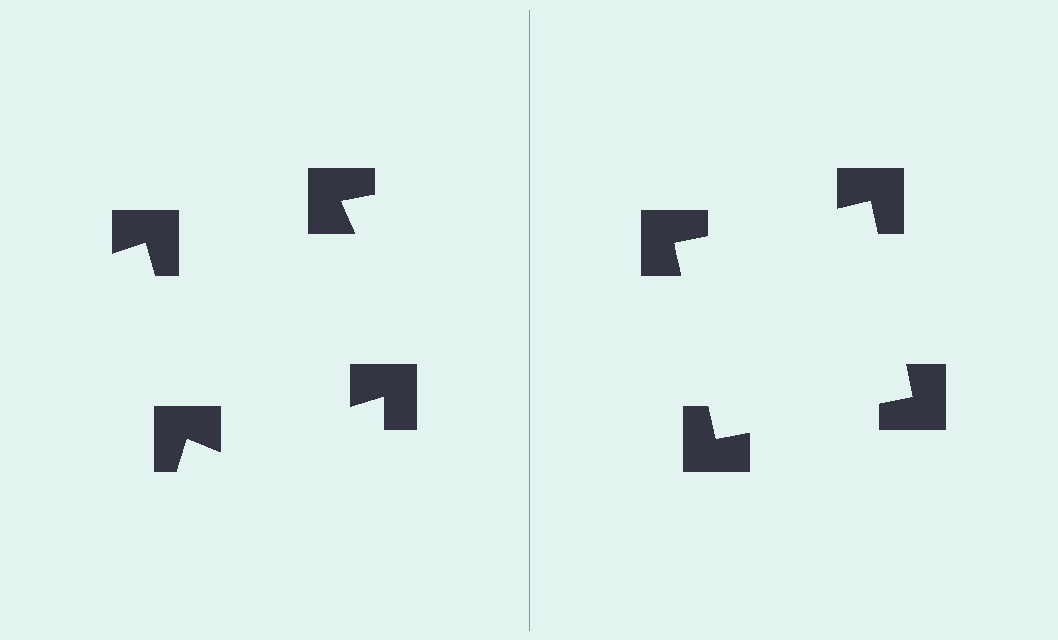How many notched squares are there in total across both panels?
8 — 4 on each side.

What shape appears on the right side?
An illusory square.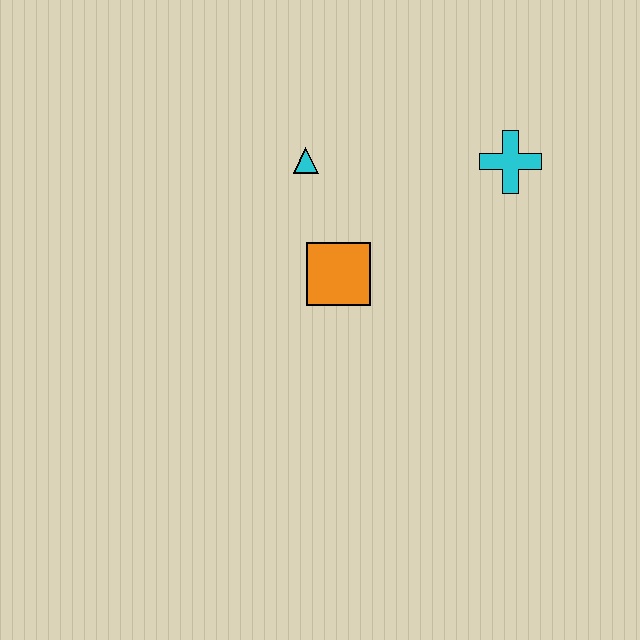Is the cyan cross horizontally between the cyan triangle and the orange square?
No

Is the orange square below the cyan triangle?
Yes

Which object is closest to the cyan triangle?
The orange square is closest to the cyan triangle.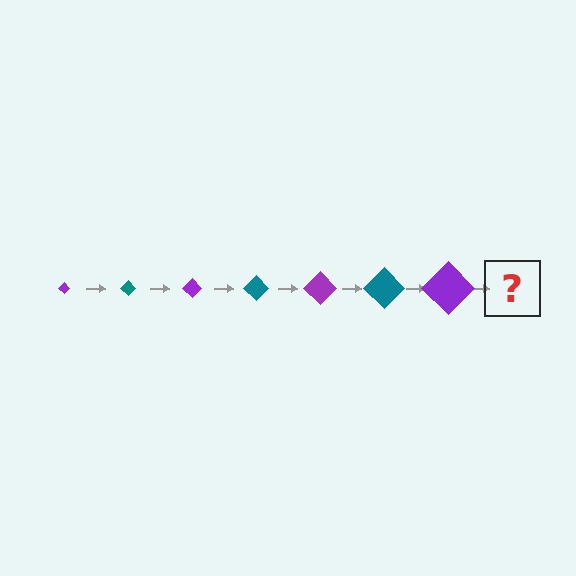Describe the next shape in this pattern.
It should be a teal diamond, larger than the previous one.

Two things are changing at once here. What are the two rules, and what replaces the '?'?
The two rules are that the diamond grows larger each step and the color cycles through purple and teal. The '?' should be a teal diamond, larger than the previous one.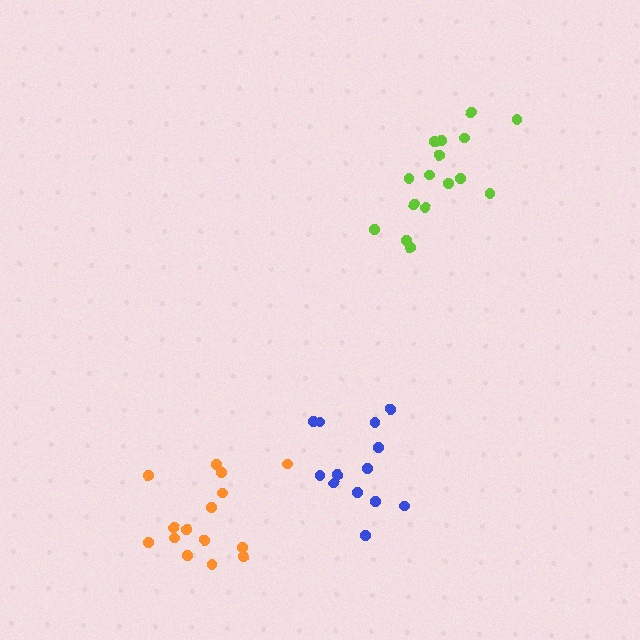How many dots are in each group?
Group 1: 13 dots, Group 2: 15 dots, Group 3: 16 dots (44 total).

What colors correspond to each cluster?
The clusters are colored: blue, orange, lime.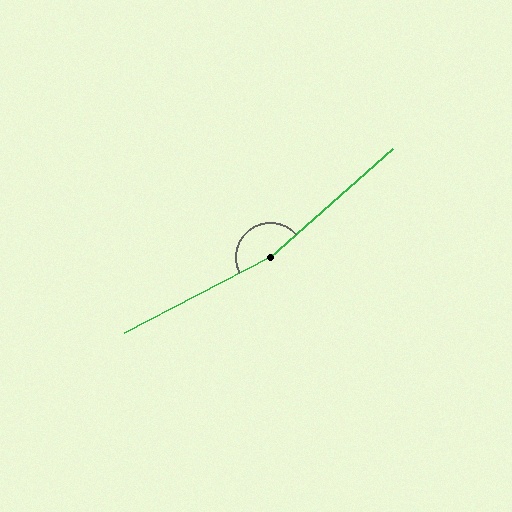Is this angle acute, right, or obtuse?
It is obtuse.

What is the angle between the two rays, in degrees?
Approximately 166 degrees.